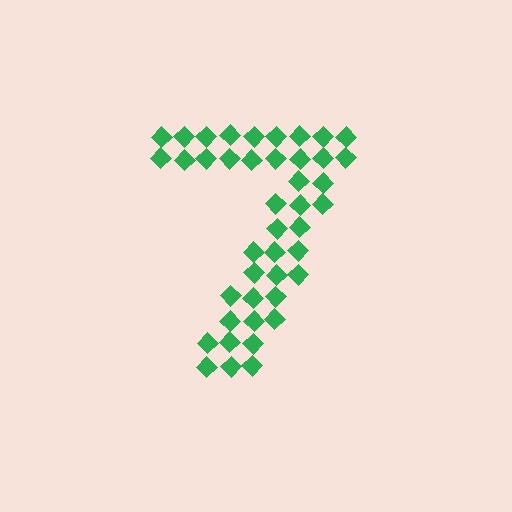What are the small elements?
The small elements are diamonds.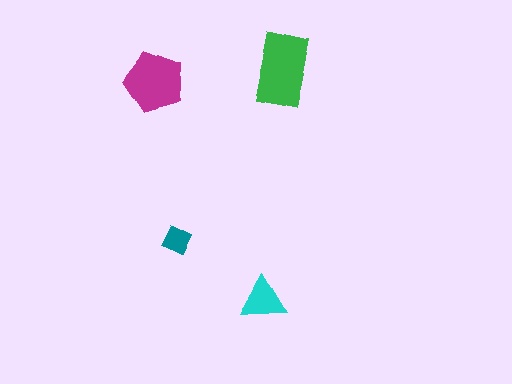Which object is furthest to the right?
The green rectangle is rightmost.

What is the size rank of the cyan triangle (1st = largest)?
3rd.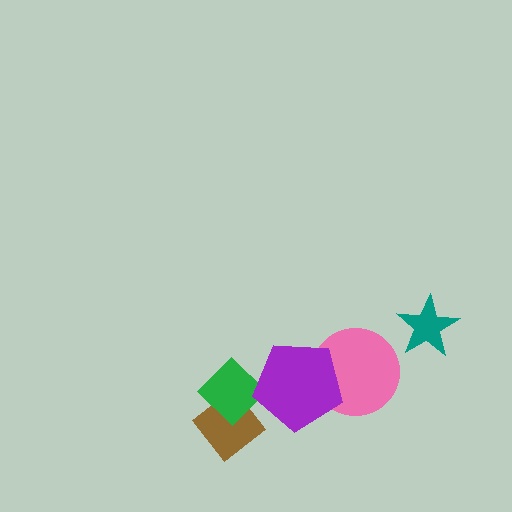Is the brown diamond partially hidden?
Yes, it is partially covered by another shape.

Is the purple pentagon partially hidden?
No, no other shape covers it.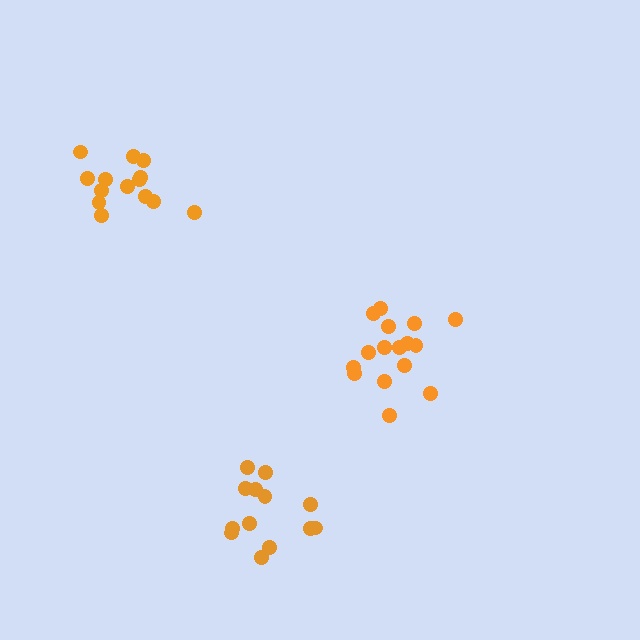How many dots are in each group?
Group 1: 14 dots, Group 2: 16 dots, Group 3: 13 dots (43 total).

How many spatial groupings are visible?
There are 3 spatial groupings.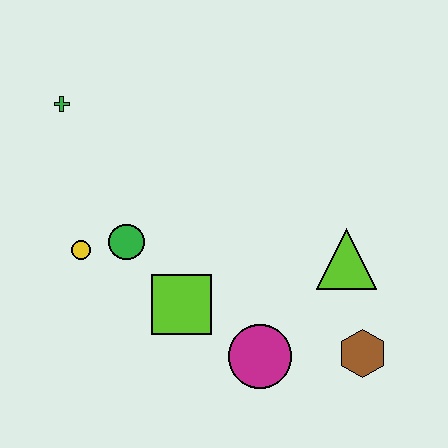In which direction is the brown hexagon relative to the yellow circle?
The brown hexagon is to the right of the yellow circle.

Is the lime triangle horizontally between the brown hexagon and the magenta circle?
Yes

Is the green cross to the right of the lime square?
No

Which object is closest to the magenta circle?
The lime square is closest to the magenta circle.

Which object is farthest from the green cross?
The brown hexagon is farthest from the green cross.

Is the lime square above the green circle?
No